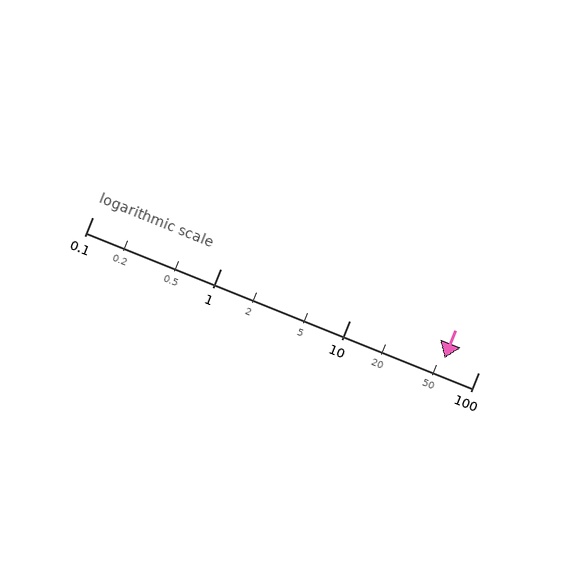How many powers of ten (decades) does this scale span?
The scale spans 3 decades, from 0.1 to 100.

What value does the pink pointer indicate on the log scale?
The pointer indicates approximately 55.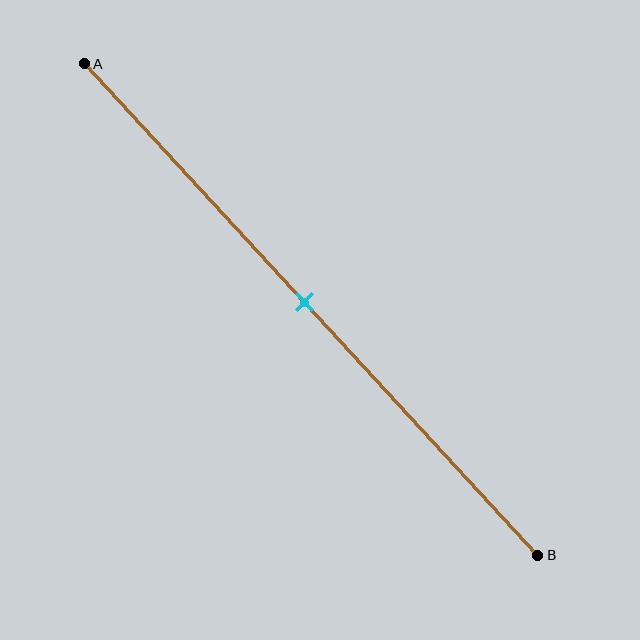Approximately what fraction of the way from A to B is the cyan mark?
The cyan mark is approximately 50% of the way from A to B.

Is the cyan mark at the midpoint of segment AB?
Yes, the mark is approximately at the midpoint.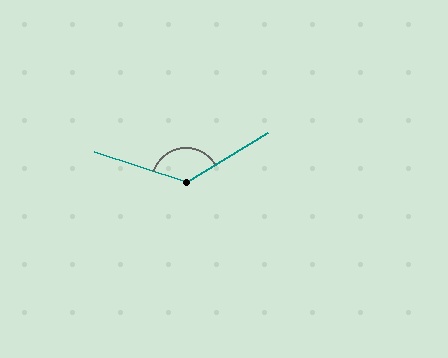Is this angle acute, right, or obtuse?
It is obtuse.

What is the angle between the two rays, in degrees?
Approximately 131 degrees.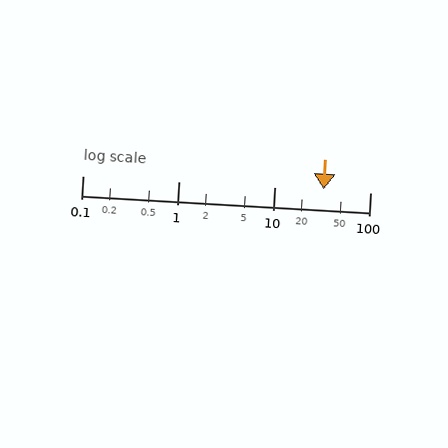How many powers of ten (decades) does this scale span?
The scale spans 3 decades, from 0.1 to 100.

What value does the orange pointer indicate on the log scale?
The pointer indicates approximately 33.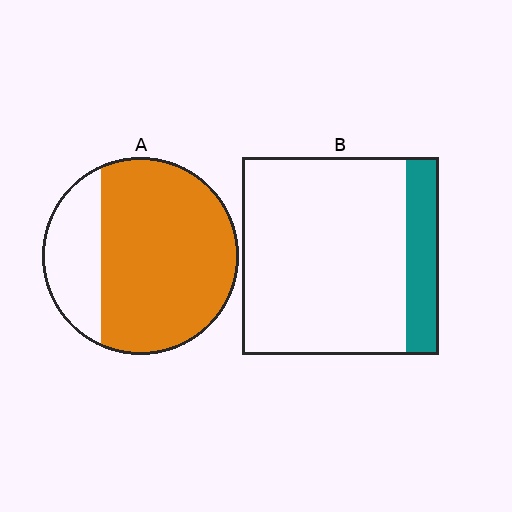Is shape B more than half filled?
No.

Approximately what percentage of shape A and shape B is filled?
A is approximately 75% and B is approximately 15%.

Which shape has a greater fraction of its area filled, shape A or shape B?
Shape A.